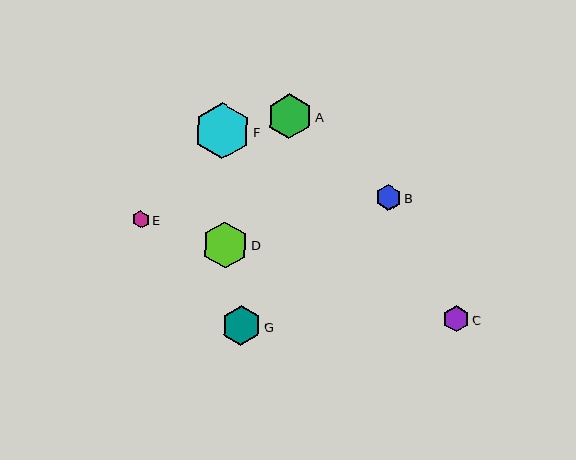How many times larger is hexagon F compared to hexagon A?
Hexagon F is approximately 1.2 times the size of hexagon A.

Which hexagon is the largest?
Hexagon F is the largest with a size of approximately 56 pixels.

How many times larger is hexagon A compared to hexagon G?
Hexagon A is approximately 1.1 times the size of hexagon G.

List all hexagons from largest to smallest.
From largest to smallest: F, D, A, G, C, B, E.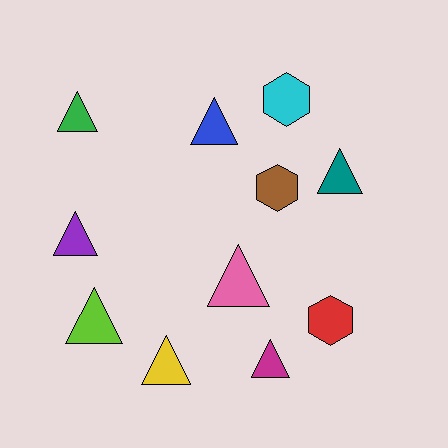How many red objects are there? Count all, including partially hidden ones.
There is 1 red object.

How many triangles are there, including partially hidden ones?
There are 8 triangles.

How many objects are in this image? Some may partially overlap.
There are 11 objects.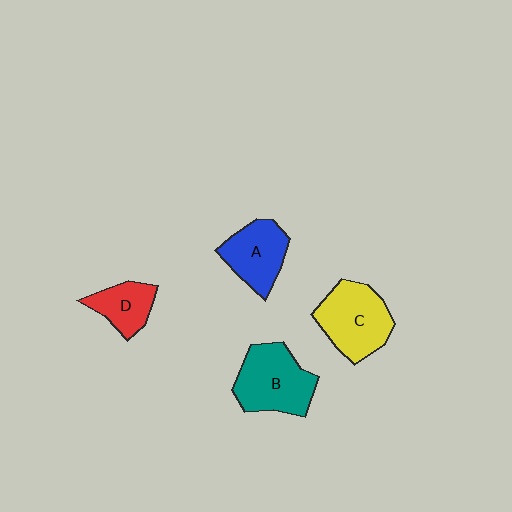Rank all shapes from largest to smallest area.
From largest to smallest: B (teal), C (yellow), A (blue), D (red).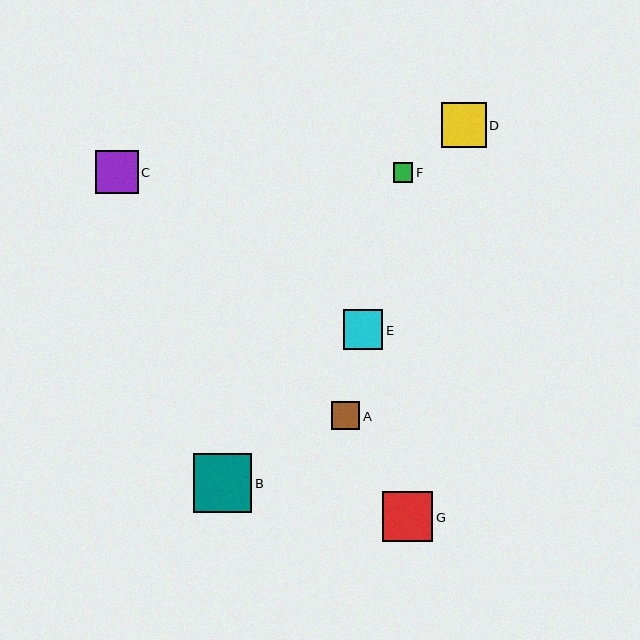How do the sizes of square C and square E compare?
Square C and square E are approximately the same size.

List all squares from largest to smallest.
From largest to smallest: B, G, D, C, E, A, F.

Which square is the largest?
Square B is the largest with a size of approximately 59 pixels.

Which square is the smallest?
Square F is the smallest with a size of approximately 19 pixels.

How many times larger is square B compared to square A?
Square B is approximately 2.1 times the size of square A.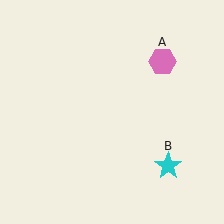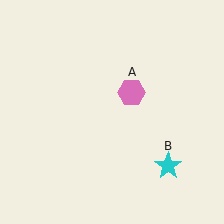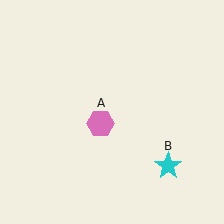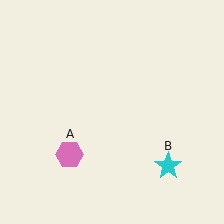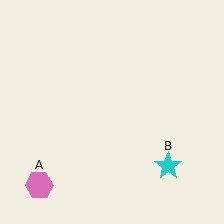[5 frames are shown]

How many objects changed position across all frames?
1 object changed position: pink hexagon (object A).